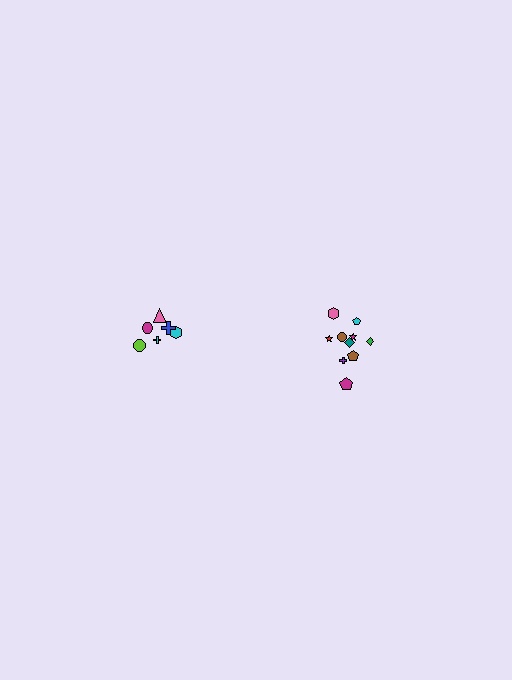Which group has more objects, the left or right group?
The right group.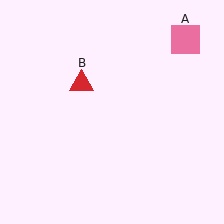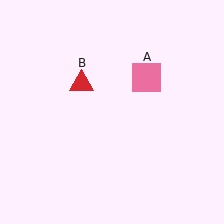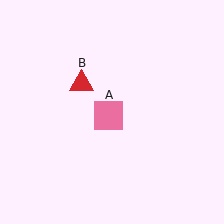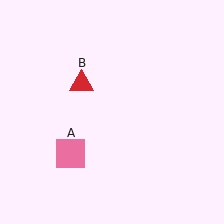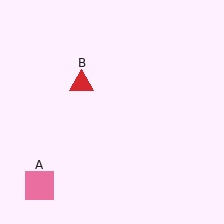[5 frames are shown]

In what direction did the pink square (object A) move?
The pink square (object A) moved down and to the left.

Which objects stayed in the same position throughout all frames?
Red triangle (object B) remained stationary.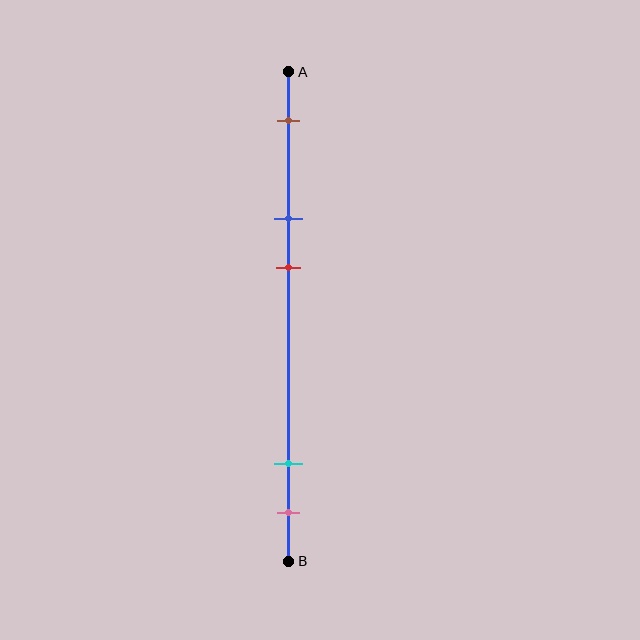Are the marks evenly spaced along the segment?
No, the marks are not evenly spaced.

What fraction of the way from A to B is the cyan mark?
The cyan mark is approximately 80% (0.8) of the way from A to B.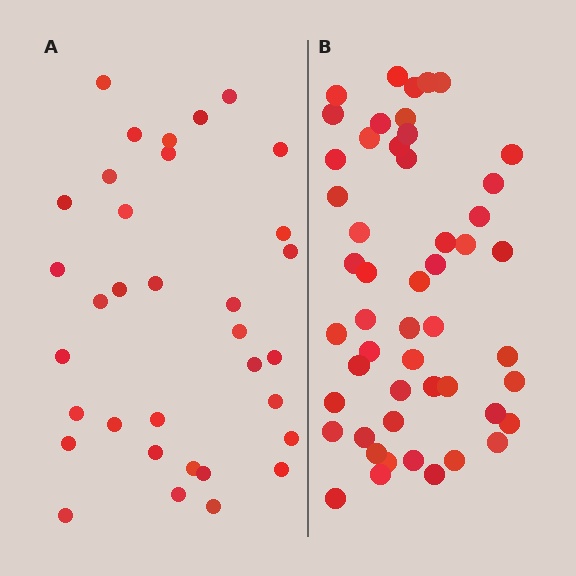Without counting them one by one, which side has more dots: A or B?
Region B (the right region) has more dots.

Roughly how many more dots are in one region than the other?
Region B has approximately 15 more dots than region A.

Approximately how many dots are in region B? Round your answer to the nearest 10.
About 50 dots. (The exact count is 51, which rounds to 50.)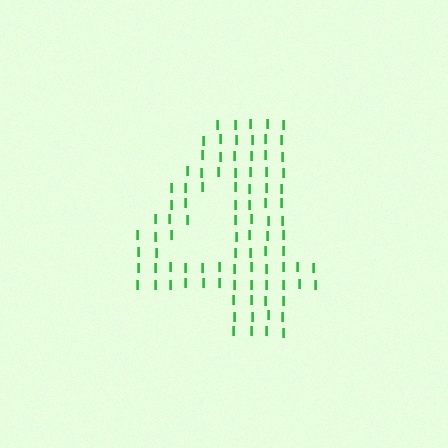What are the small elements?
The small elements are letter I's.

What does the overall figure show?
The overall figure shows the digit 4.